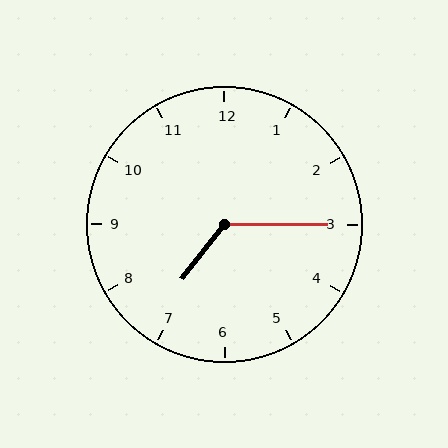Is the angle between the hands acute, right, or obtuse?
It is obtuse.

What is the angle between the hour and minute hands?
Approximately 128 degrees.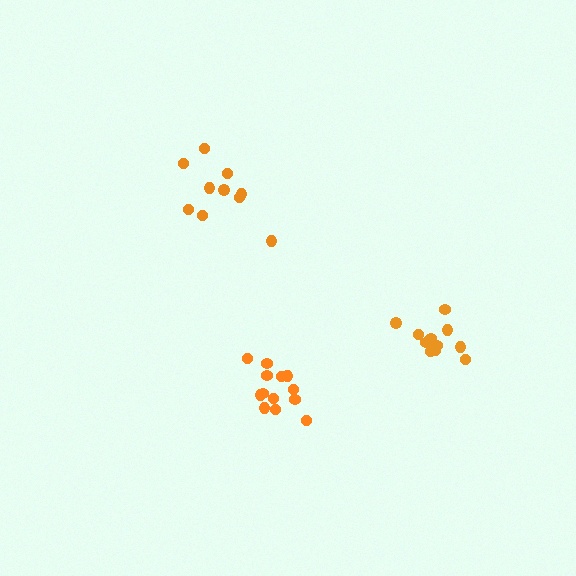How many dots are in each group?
Group 1: 13 dots, Group 2: 11 dots, Group 3: 10 dots (34 total).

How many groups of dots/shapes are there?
There are 3 groups.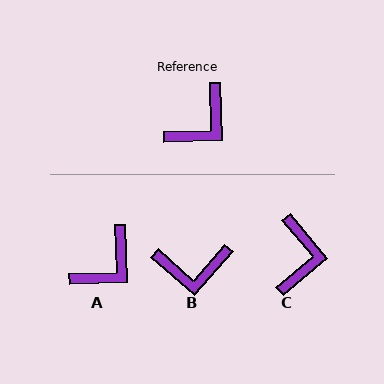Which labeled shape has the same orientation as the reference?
A.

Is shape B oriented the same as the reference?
No, it is off by about 43 degrees.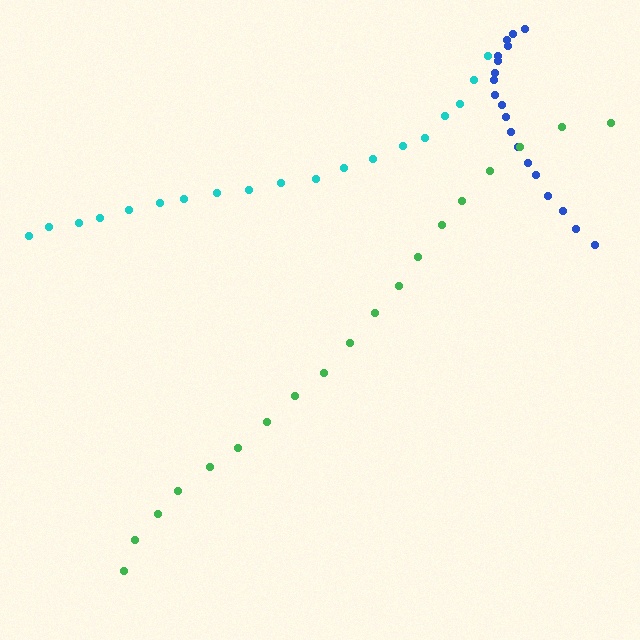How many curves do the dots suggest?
There are 3 distinct paths.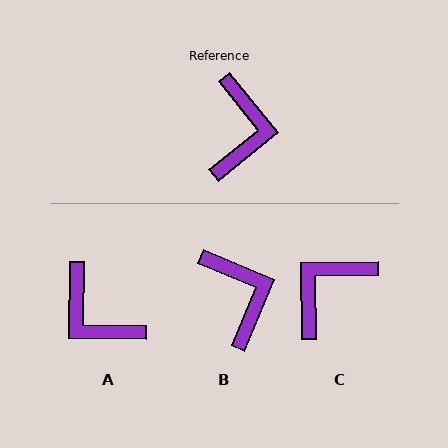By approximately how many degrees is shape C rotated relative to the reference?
Approximately 142 degrees counter-clockwise.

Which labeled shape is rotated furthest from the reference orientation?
C, about 142 degrees away.